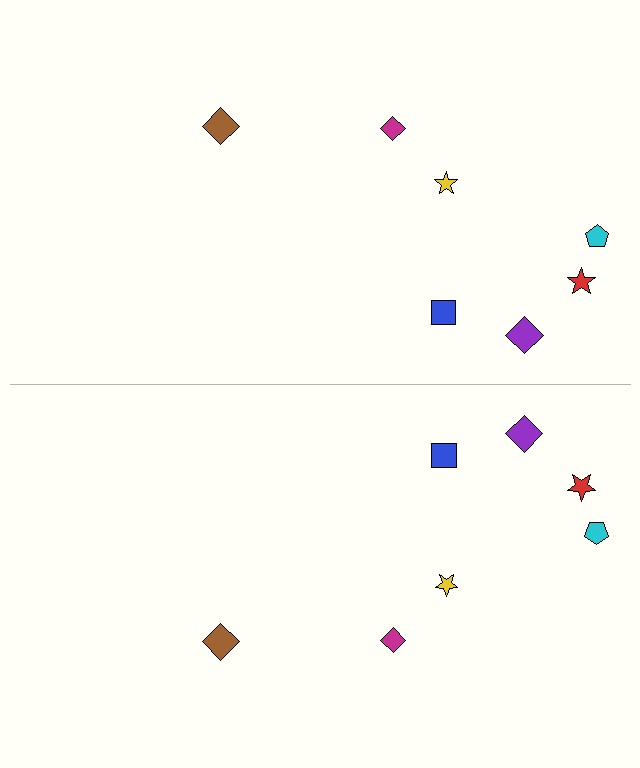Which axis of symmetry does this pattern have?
The pattern has a horizontal axis of symmetry running through the center of the image.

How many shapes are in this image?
There are 14 shapes in this image.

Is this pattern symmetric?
Yes, this pattern has bilateral (reflection) symmetry.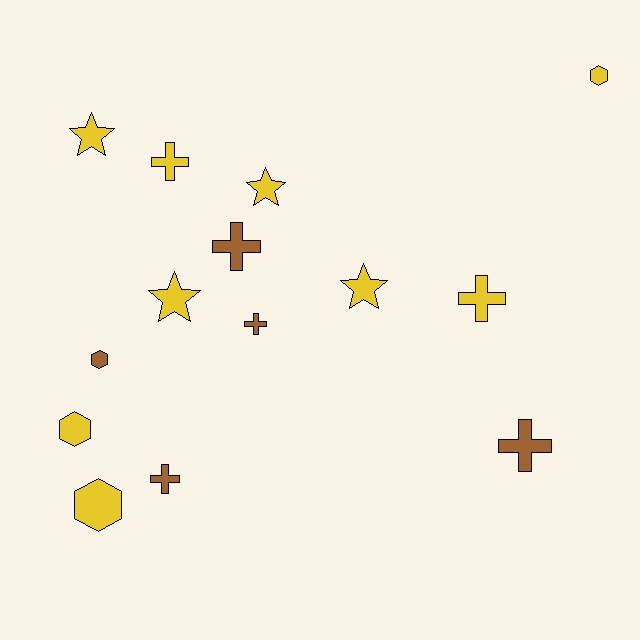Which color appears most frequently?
Yellow, with 9 objects.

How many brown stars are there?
There are no brown stars.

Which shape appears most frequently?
Cross, with 6 objects.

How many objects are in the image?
There are 14 objects.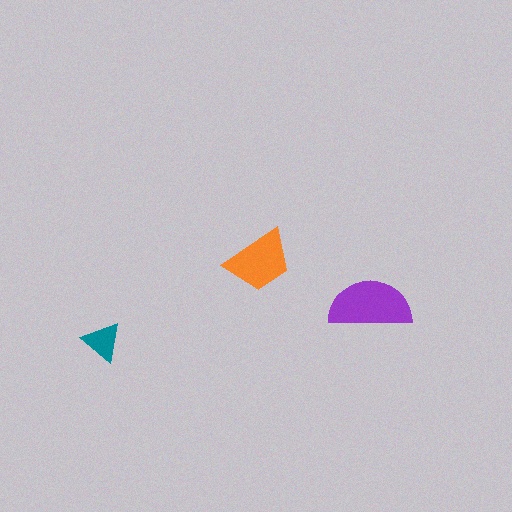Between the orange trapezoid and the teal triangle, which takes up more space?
The orange trapezoid.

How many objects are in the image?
There are 3 objects in the image.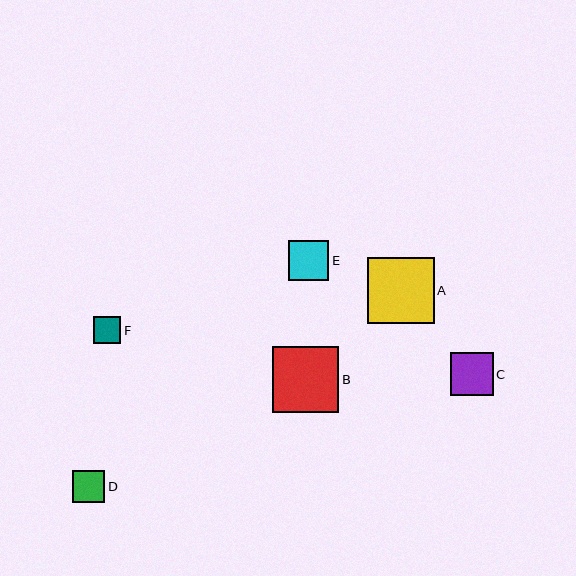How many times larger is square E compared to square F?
Square E is approximately 1.5 times the size of square F.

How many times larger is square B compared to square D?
Square B is approximately 2.1 times the size of square D.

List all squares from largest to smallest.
From largest to smallest: A, B, C, E, D, F.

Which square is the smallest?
Square F is the smallest with a size of approximately 27 pixels.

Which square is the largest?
Square A is the largest with a size of approximately 66 pixels.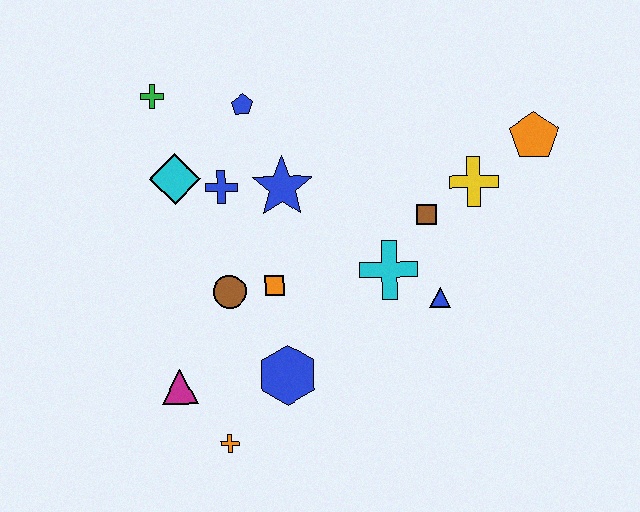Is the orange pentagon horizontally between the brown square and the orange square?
No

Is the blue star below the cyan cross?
No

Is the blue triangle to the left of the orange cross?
No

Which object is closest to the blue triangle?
The cyan cross is closest to the blue triangle.